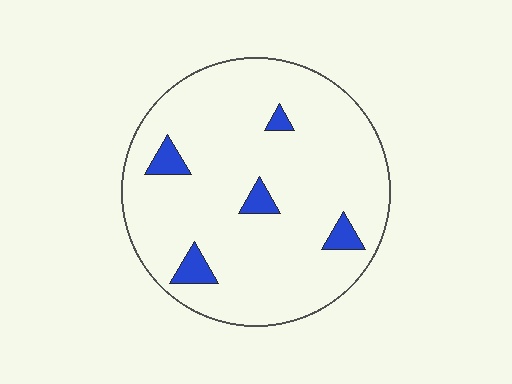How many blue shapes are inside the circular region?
5.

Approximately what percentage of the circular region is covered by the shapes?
Approximately 5%.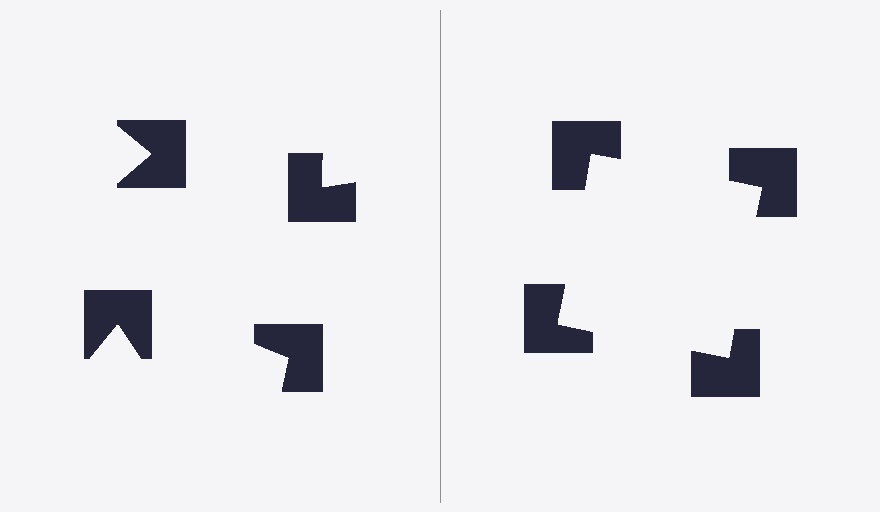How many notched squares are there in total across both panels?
8 — 4 on each side.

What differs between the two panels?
The notched squares are positioned identically on both sides; only the wedge orientations differ. On the right they align to a square; on the left they are misaligned.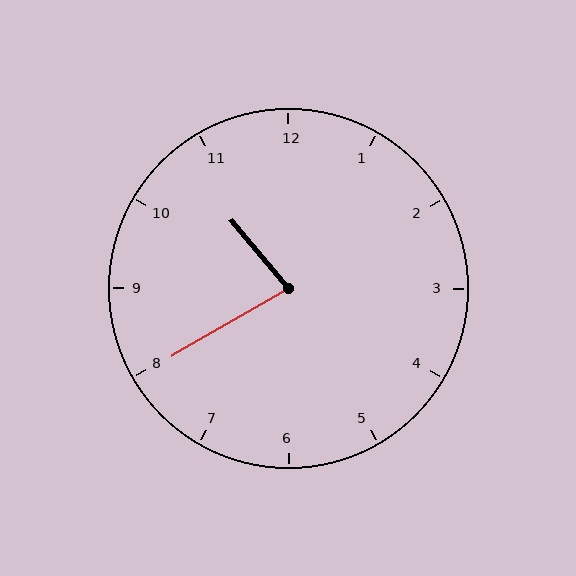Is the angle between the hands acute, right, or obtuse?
It is acute.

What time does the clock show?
10:40.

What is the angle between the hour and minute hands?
Approximately 80 degrees.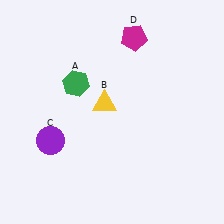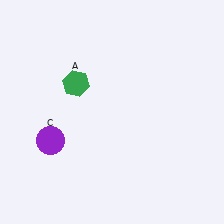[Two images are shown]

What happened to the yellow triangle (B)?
The yellow triangle (B) was removed in Image 2. It was in the top-left area of Image 1.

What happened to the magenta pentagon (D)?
The magenta pentagon (D) was removed in Image 2. It was in the top-right area of Image 1.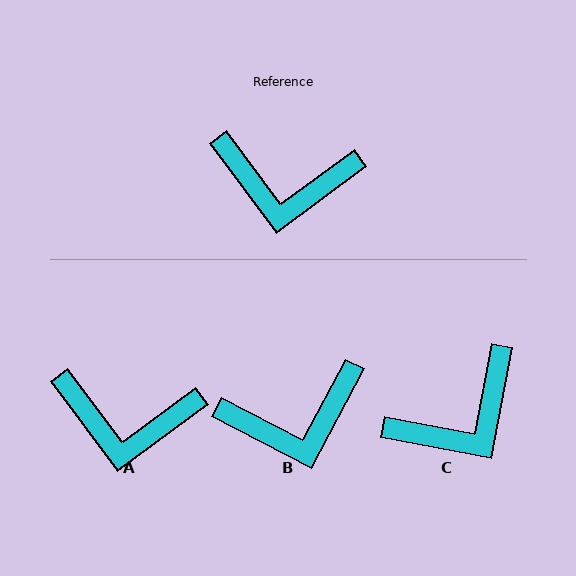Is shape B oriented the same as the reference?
No, it is off by about 26 degrees.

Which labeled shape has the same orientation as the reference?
A.